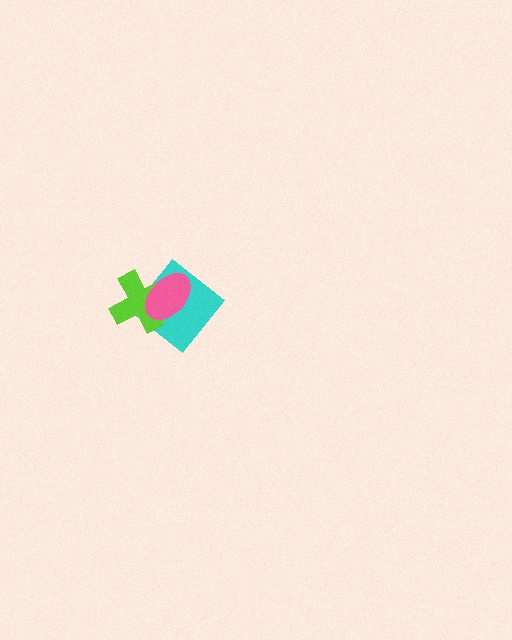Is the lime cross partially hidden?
Yes, it is partially covered by another shape.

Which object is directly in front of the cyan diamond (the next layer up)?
The lime cross is directly in front of the cyan diamond.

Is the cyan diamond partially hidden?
Yes, it is partially covered by another shape.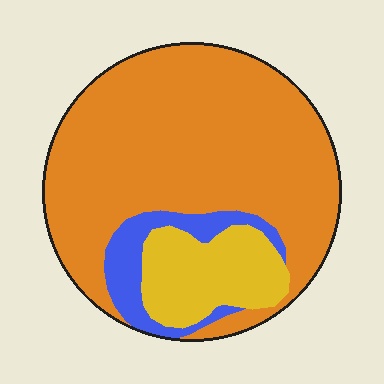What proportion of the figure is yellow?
Yellow takes up less than a sixth of the figure.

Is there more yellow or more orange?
Orange.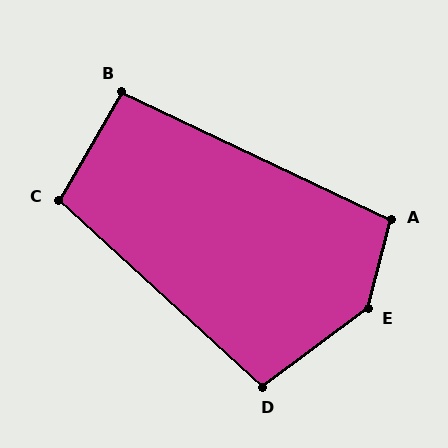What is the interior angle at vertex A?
Approximately 101 degrees (obtuse).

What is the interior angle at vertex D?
Approximately 101 degrees (obtuse).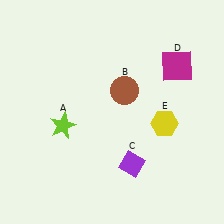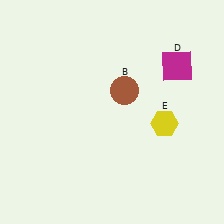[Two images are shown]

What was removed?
The lime star (A), the purple diamond (C) were removed in Image 2.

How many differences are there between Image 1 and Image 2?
There are 2 differences between the two images.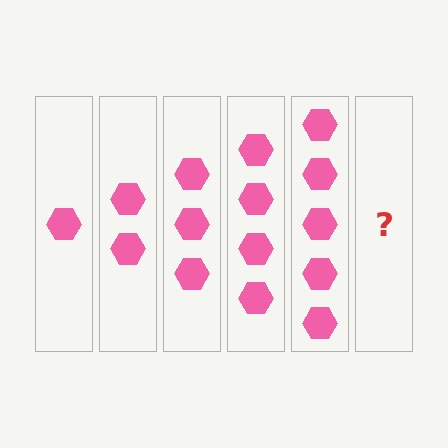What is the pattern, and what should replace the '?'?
The pattern is that each step adds one more hexagon. The '?' should be 6 hexagons.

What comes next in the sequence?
The next element should be 6 hexagons.